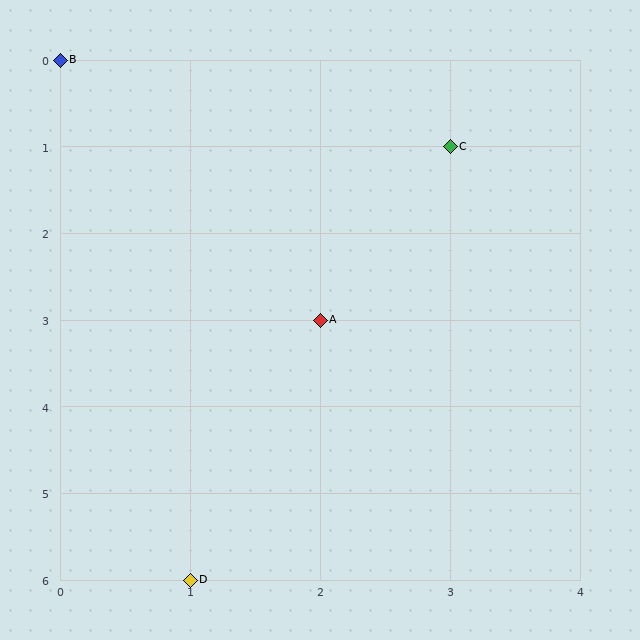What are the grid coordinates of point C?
Point C is at grid coordinates (3, 1).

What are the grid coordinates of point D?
Point D is at grid coordinates (1, 6).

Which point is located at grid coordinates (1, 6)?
Point D is at (1, 6).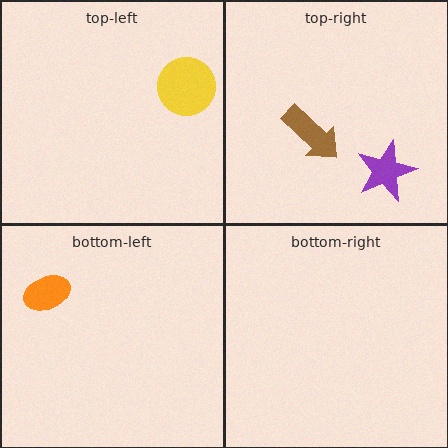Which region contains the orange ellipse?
The bottom-left region.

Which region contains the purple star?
The top-right region.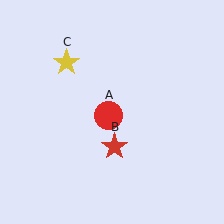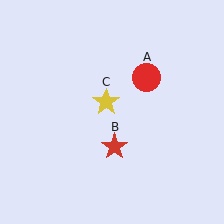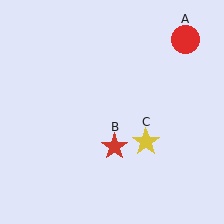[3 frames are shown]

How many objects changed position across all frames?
2 objects changed position: red circle (object A), yellow star (object C).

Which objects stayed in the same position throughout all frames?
Red star (object B) remained stationary.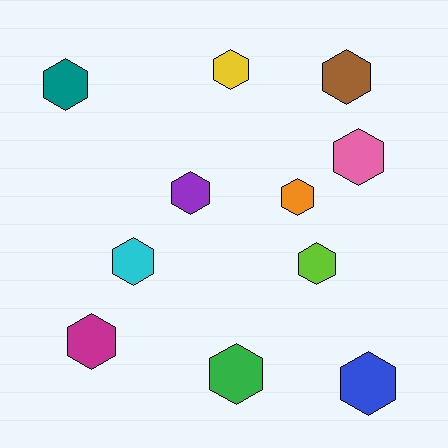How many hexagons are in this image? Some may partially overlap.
There are 11 hexagons.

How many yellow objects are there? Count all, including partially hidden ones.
There is 1 yellow object.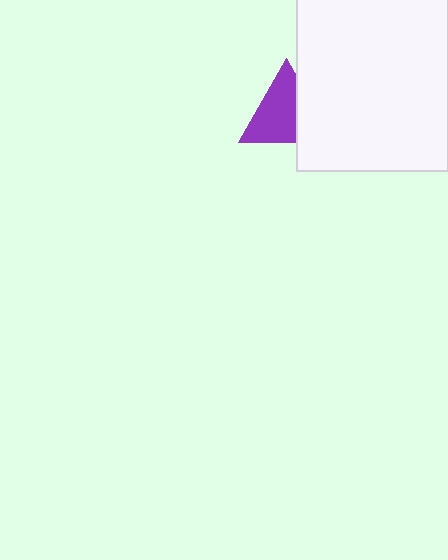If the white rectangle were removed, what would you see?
You would see the complete purple triangle.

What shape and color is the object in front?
The object in front is a white rectangle.